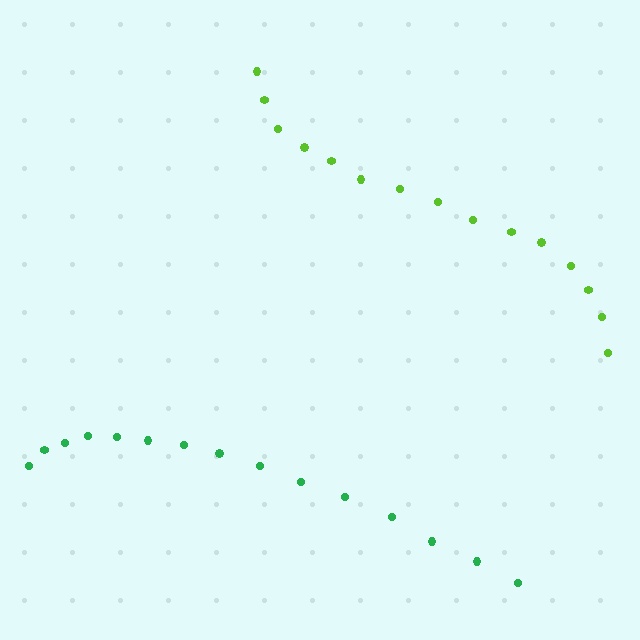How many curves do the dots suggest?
There are 2 distinct paths.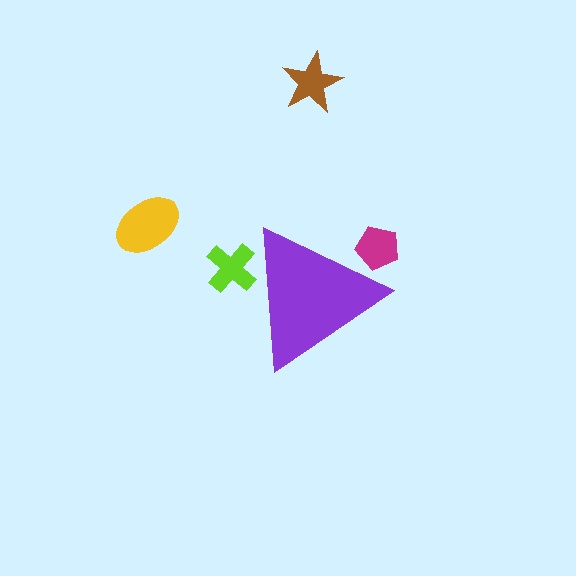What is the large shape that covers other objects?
A purple triangle.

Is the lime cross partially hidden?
Yes, the lime cross is partially hidden behind the purple triangle.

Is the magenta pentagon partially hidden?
Yes, the magenta pentagon is partially hidden behind the purple triangle.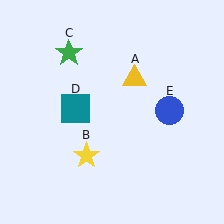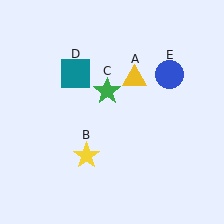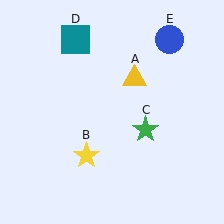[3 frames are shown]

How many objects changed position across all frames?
3 objects changed position: green star (object C), teal square (object D), blue circle (object E).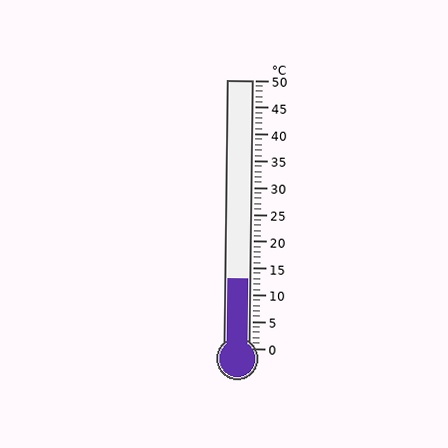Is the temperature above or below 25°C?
The temperature is below 25°C.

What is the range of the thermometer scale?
The thermometer scale ranges from 0°C to 50°C.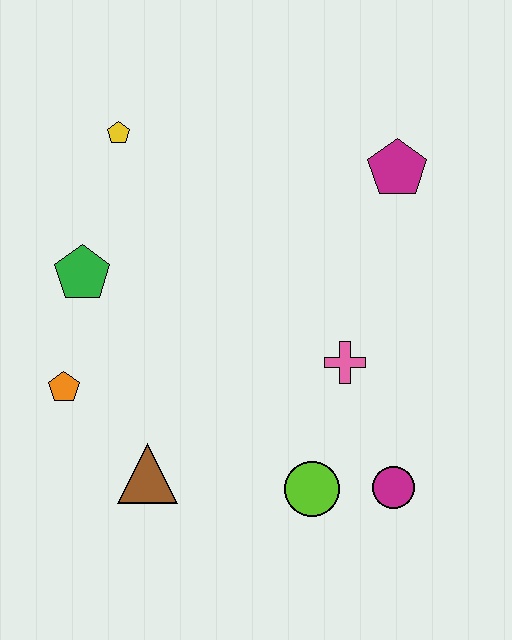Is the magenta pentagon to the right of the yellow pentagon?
Yes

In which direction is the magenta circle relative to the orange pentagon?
The magenta circle is to the right of the orange pentagon.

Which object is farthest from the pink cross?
The yellow pentagon is farthest from the pink cross.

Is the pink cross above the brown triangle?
Yes